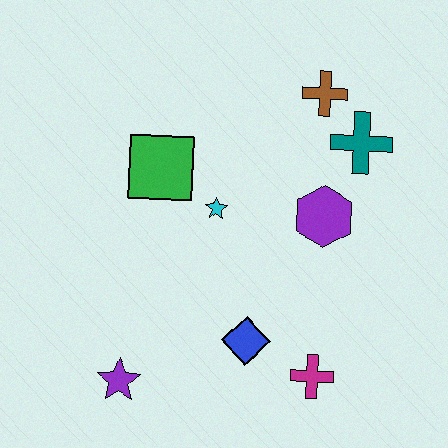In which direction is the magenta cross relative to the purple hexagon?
The magenta cross is below the purple hexagon.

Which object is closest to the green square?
The cyan star is closest to the green square.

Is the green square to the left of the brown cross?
Yes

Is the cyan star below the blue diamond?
No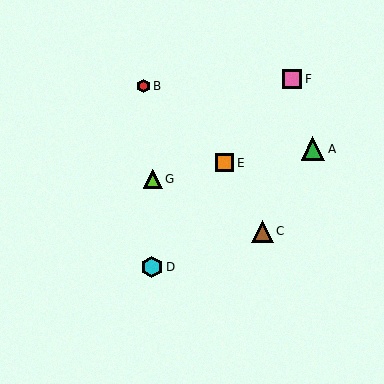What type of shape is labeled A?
Shape A is a green triangle.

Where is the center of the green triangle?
The center of the green triangle is at (313, 149).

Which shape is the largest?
The green triangle (labeled A) is the largest.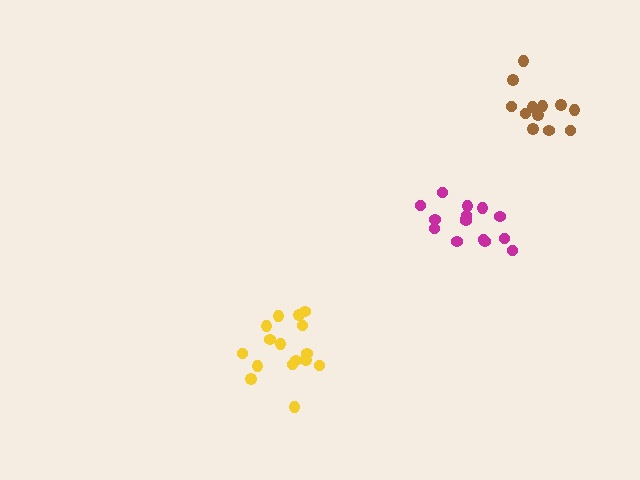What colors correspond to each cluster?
The clusters are colored: magenta, yellow, brown.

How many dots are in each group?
Group 1: 15 dots, Group 2: 16 dots, Group 3: 12 dots (43 total).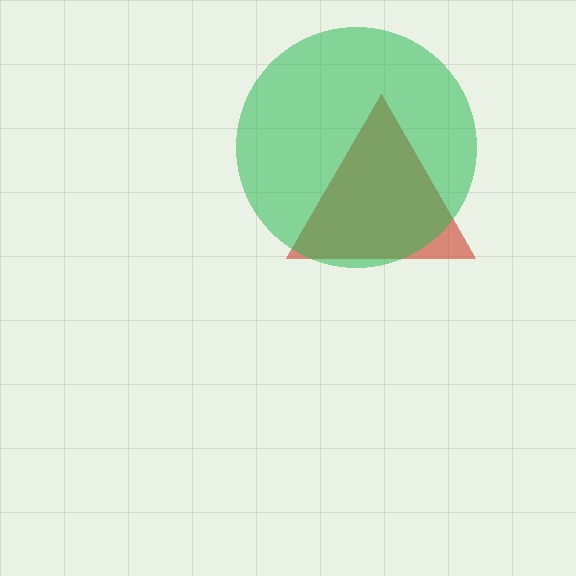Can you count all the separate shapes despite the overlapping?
Yes, there are 2 separate shapes.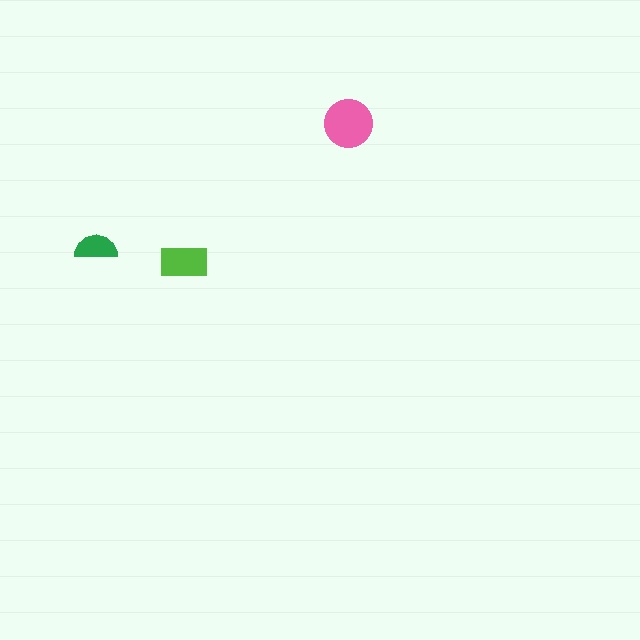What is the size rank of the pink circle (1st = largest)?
1st.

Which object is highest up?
The pink circle is topmost.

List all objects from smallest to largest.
The green semicircle, the lime rectangle, the pink circle.